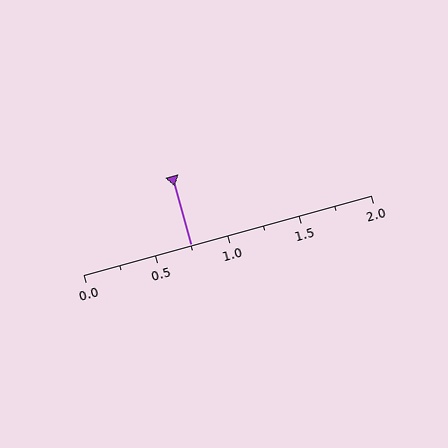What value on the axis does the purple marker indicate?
The marker indicates approximately 0.75.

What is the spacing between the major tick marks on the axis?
The major ticks are spaced 0.5 apart.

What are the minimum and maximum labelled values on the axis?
The axis runs from 0.0 to 2.0.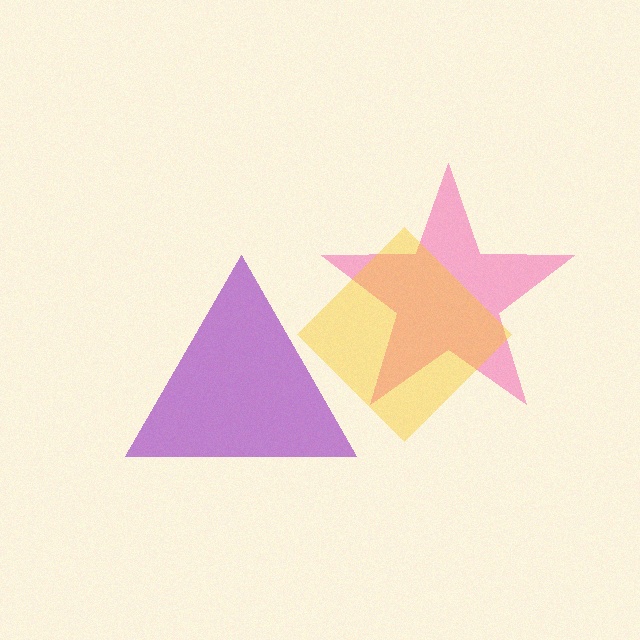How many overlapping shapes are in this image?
There are 3 overlapping shapes in the image.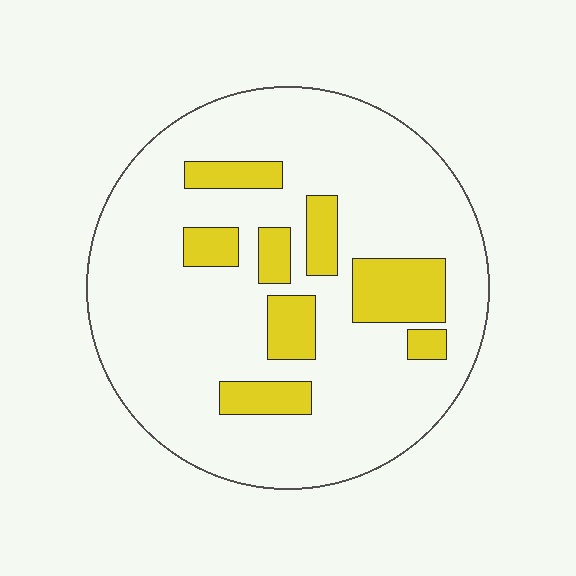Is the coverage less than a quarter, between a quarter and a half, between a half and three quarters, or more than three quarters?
Less than a quarter.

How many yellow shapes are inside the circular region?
8.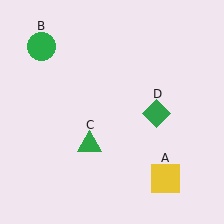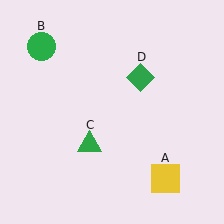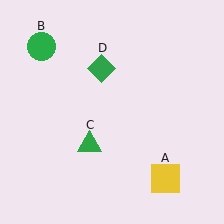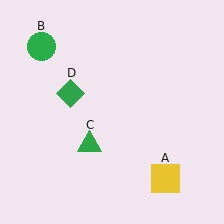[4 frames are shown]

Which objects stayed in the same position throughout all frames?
Yellow square (object A) and green circle (object B) and green triangle (object C) remained stationary.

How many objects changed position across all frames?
1 object changed position: green diamond (object D).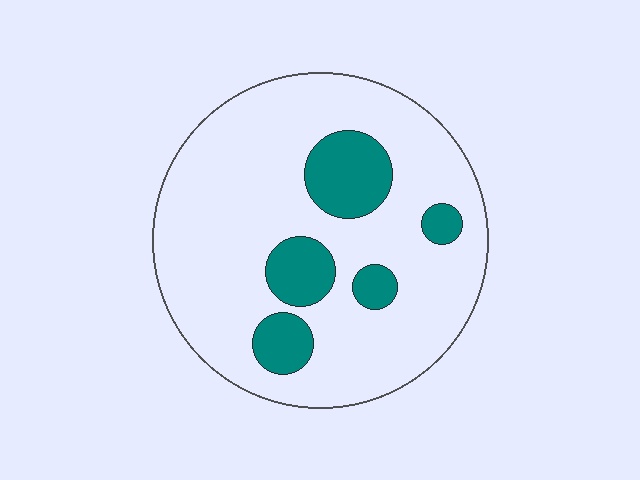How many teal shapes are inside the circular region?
5.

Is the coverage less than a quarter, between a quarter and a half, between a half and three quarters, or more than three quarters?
Less than a quarter.